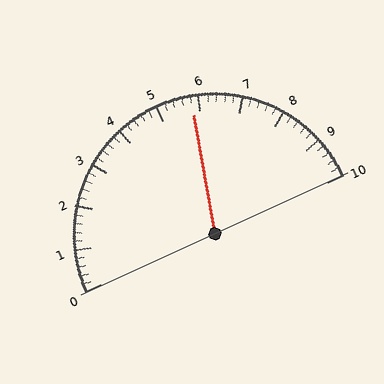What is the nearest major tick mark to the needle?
The nearest major tick mark is 6.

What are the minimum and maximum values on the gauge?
The gauge ranges from 0 to 10.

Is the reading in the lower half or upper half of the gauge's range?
The reading is in the upper half of the range (0 to 10).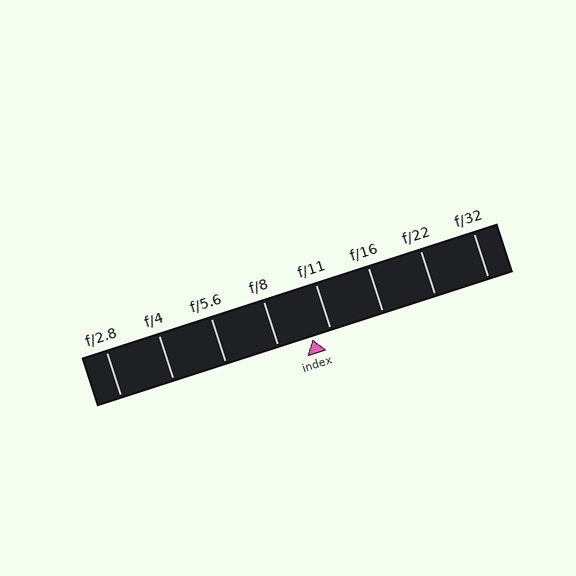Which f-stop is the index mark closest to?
The index mark is closest to f/11.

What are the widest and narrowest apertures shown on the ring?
The widest aperture shown is f/2.8 and the narrowest is f/32.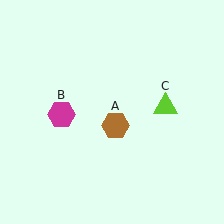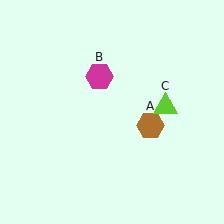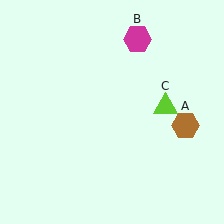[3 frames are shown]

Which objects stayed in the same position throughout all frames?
Lime triangle (object C) remained stationary.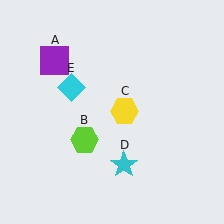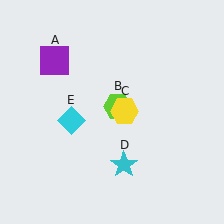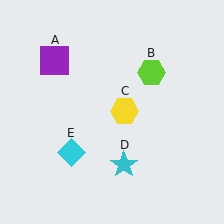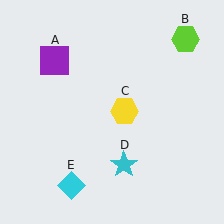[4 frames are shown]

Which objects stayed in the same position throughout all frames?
Purple square (object A) and yellow hexagon (object C) and cyan star (object D) remained stationary.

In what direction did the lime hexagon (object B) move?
The lime hexagon (object B) moved up and to the right.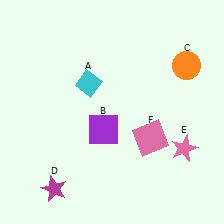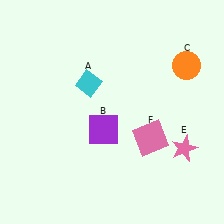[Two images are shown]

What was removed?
The magenta star (D) was removed in Image 2.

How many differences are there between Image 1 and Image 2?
There is 1 difference between the two images.